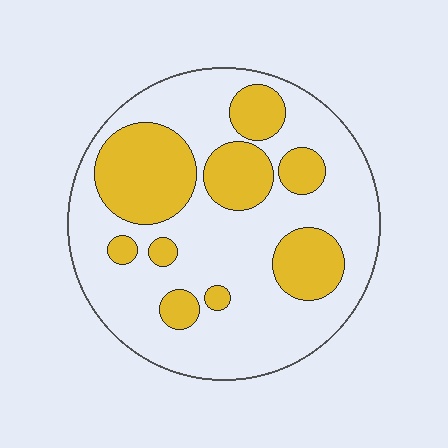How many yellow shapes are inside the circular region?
9.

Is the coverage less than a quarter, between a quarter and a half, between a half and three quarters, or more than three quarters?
Between a quarter and a half.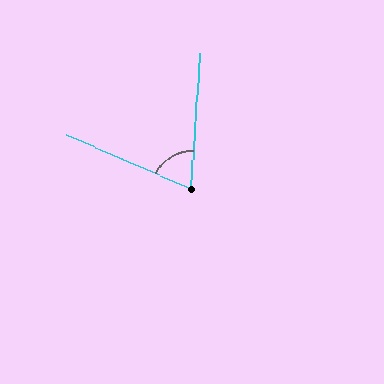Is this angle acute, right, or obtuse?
It is acute.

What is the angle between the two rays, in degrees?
Approximately 71 degrees.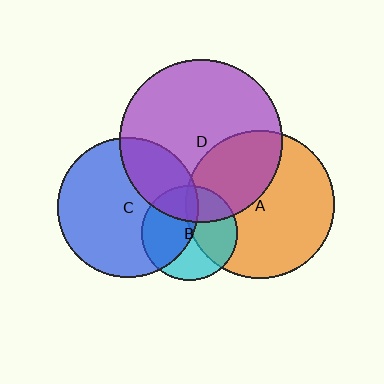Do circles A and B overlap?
Yes.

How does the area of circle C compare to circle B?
Approximately 2.2 times.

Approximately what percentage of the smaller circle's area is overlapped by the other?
Approximately 40%.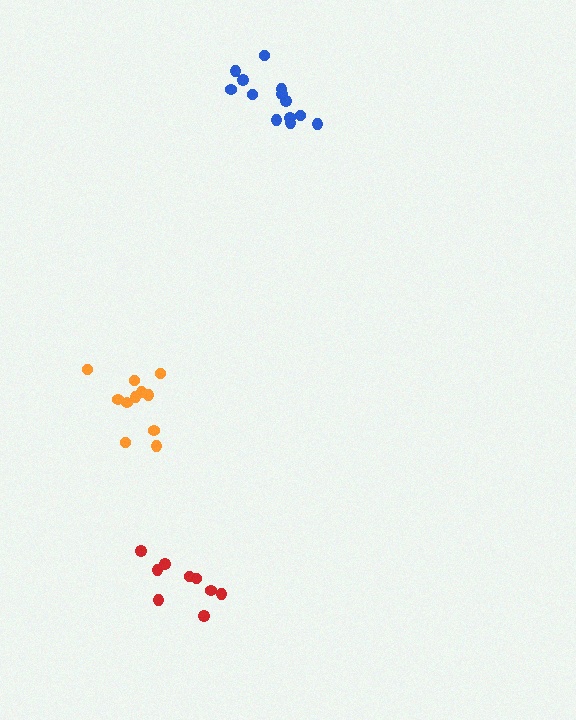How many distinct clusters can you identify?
There are 3 distinct clusters.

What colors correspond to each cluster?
The clusters are colored: blue, orange, red.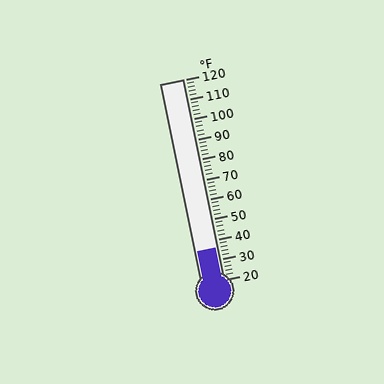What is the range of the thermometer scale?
The thermometer scale ranges from 20°F to 120°F.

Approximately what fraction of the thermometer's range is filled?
The thermometer is filled to approximately 15% of its range.